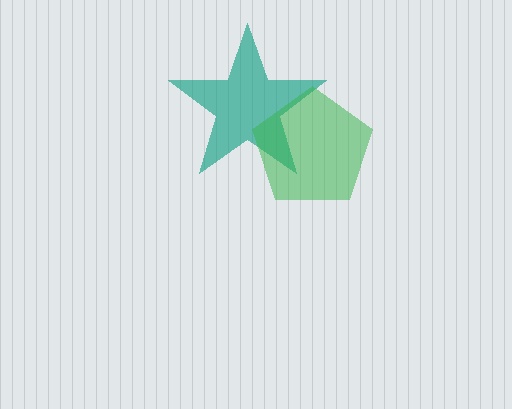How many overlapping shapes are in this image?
There are 2 overlapping shapes in the image.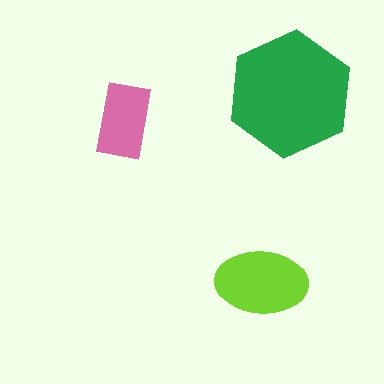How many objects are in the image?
There are 3 objects in the image.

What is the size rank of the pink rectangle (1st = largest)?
3rd.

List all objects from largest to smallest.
The green hexagon, the lime ellipse, the pink rectangle.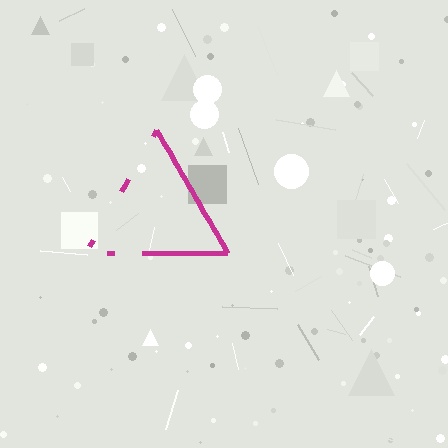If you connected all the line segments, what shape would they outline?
They would outline a triangle.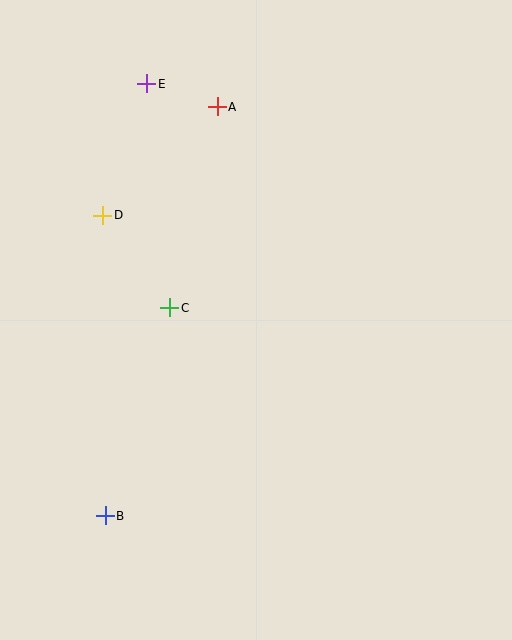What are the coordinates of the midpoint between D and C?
The midpoint between D and C is at (136, 261).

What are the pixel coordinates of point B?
Point B is at (105, 516).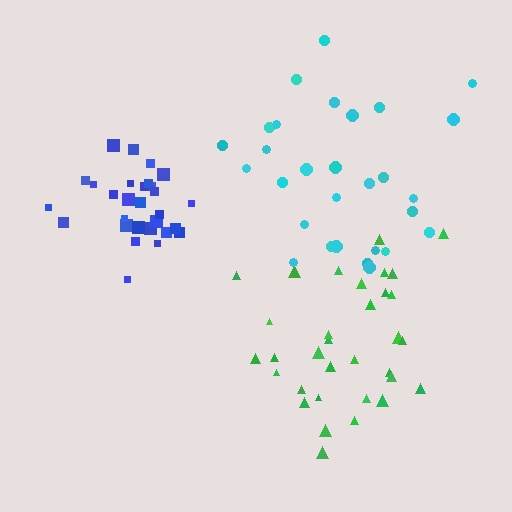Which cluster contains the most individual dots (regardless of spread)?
Green (33).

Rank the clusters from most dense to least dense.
blue, green, cyan.